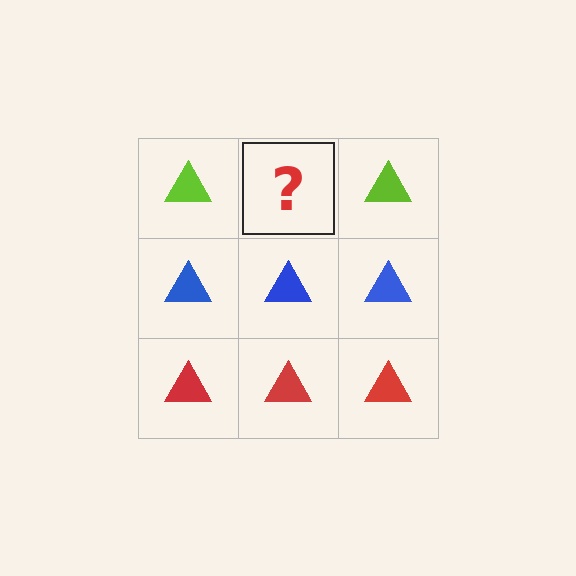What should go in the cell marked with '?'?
The missing cell should contain a lime triangle.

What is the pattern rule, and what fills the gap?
The rule is that each row has a consistent color. The gap should be filled with a lime triangle.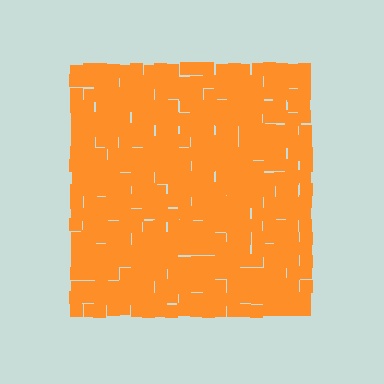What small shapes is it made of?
It is made of small squares.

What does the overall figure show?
The overall figure shows a square.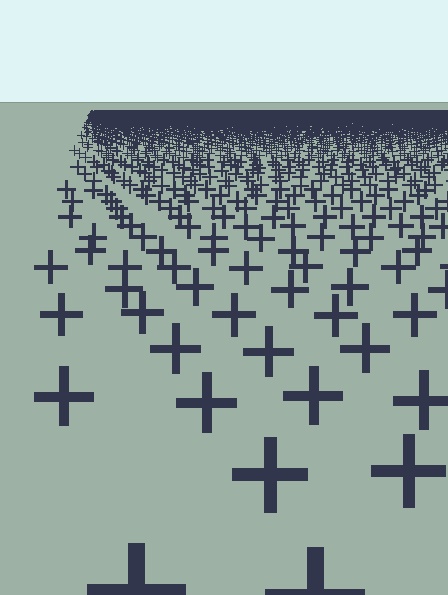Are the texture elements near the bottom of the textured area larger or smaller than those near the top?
Larger. Near the bottom, elements are closer to the viewer and appear at a bigger on-screen size.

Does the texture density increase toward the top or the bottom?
Density increases toward the top.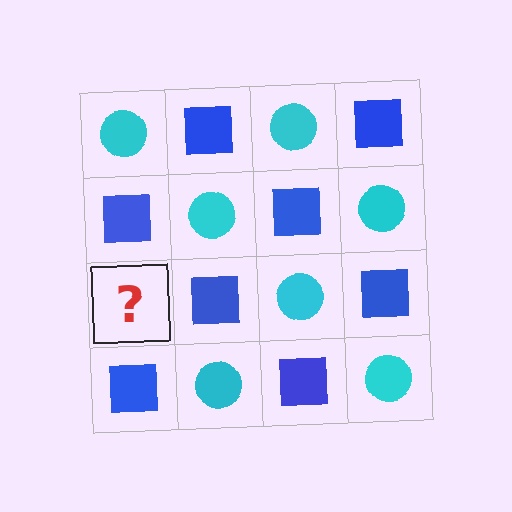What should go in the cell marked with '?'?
The missing cell should contain a cyan circle.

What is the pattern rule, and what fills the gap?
The rule is that it alternates cyan circle and blue square in a checkerboard pattern. The gap should be filled with a cyan circle.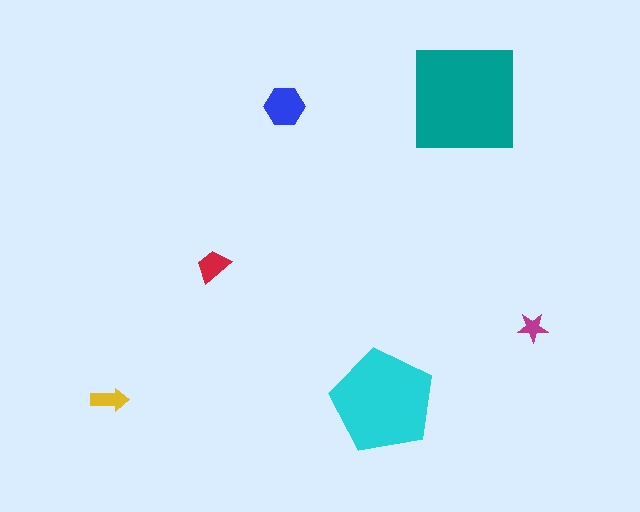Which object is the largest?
The teal square.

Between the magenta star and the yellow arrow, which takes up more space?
The yellow arrow.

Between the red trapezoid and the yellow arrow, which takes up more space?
The red trapezoid.